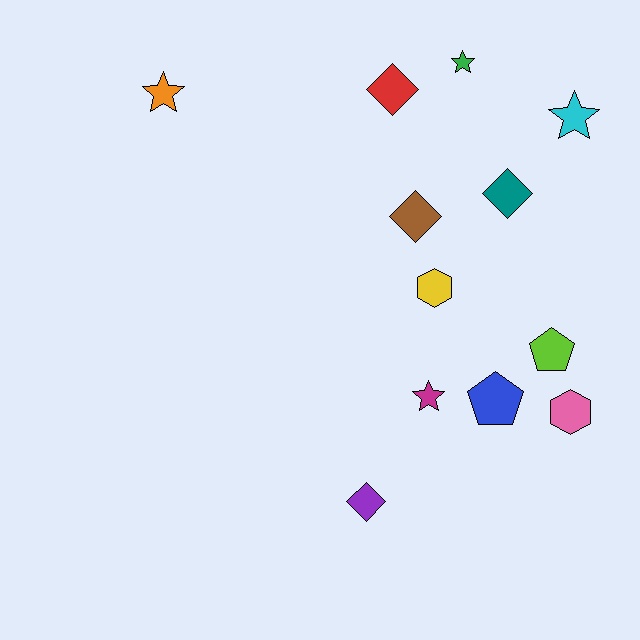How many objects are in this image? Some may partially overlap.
There are 12 objects.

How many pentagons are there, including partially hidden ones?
There are 2 pentagons.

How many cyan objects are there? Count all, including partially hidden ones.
There is 1 cyan object.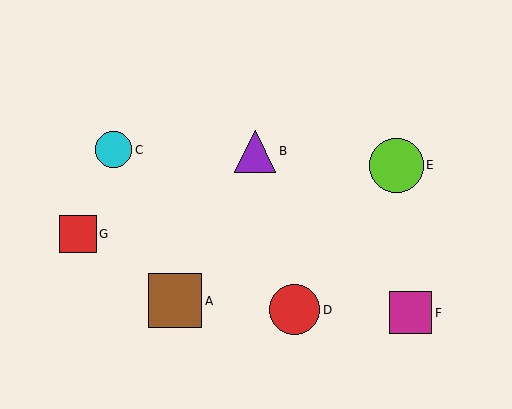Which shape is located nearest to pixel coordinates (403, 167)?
The lime circle (labeled E) at (396, 165) is nearest to that location.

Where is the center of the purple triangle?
The center of the purple triangle is at (255, 151).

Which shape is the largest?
The brown square (labeled A) is the largest.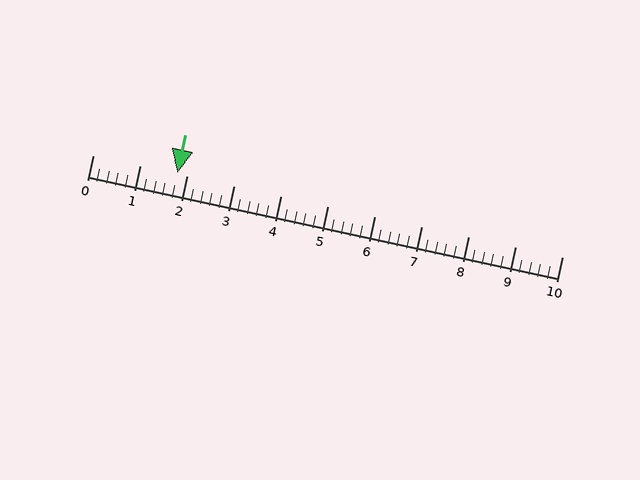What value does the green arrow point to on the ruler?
The green arrow points to approximately 1.8.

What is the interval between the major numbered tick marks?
The major tick marks are spaced 1 units apart.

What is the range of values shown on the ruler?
The ruler shows values from 0 to 10.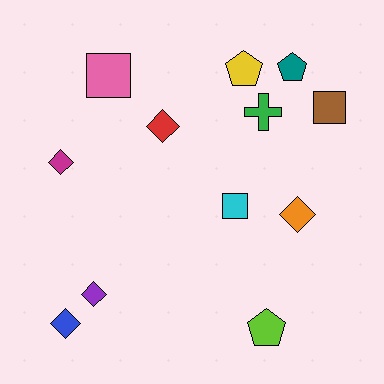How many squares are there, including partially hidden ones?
There are 3 squares.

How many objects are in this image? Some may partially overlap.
There are 12 objects.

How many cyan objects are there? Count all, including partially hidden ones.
There is 1 cyan object.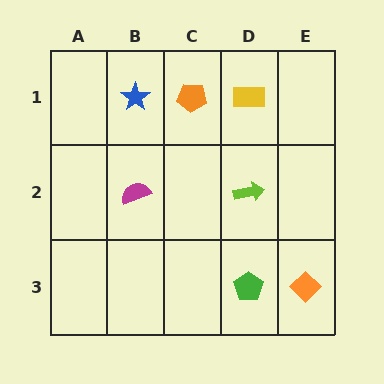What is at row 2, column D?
A lime arrow.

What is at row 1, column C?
An orange pentagon.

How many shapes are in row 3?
2 shapes.